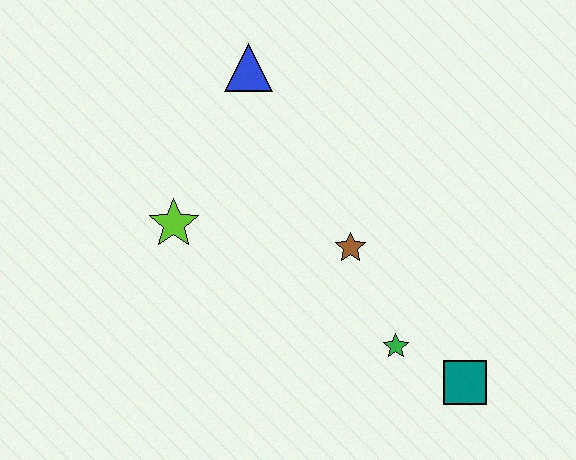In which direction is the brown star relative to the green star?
The brown star is above the green star.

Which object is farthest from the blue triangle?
The teal square is farthest from the blue triangle.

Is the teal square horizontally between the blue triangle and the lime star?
No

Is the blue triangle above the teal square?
Yes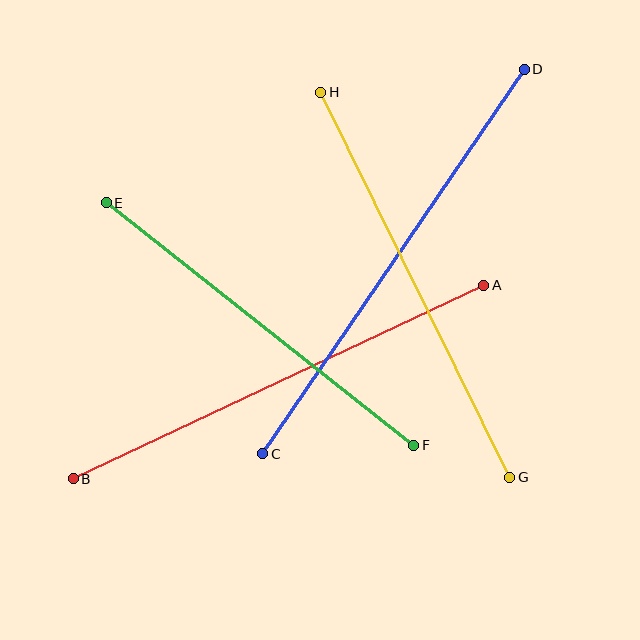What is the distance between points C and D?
The distance is approximately 465 pixels.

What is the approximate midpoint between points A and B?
The midpoint is at approximately (279, 382) pixels.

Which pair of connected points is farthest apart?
Points C and D are farthest apart.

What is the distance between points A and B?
The distance is approximately 454 pixels.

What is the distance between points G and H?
The distance is approximately 429 pixels.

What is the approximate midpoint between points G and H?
The midpoint is at approximately (415, 285) pixels.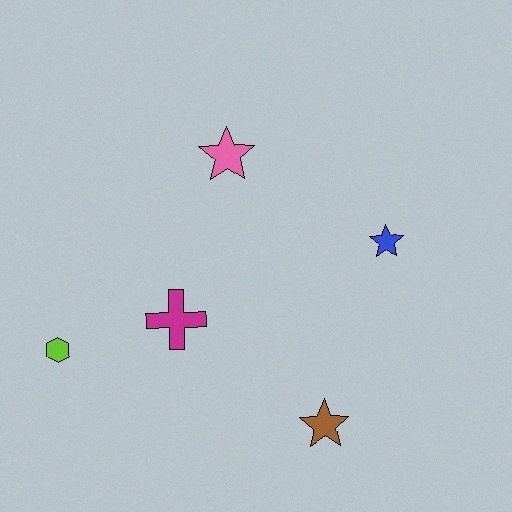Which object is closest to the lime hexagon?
The magenta cross is closest to the lime hexagon.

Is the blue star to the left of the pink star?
No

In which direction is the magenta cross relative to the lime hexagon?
The magenta cross is to the right of the lime hexagon.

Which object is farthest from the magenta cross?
The blue star is farthest from the magenta cross.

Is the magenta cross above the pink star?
No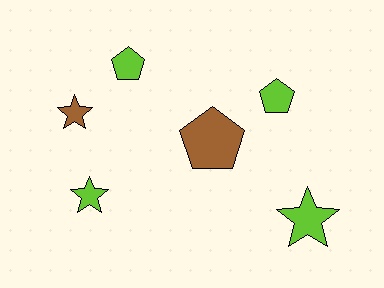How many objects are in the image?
There are 6 objects.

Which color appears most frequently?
Lime, with 4 objects.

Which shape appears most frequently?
Star, with 3 objects.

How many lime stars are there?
There are 2 lime stars.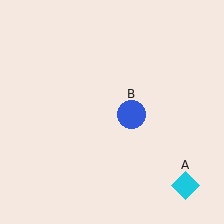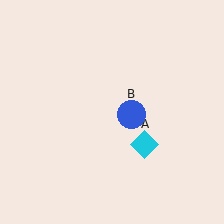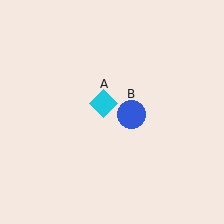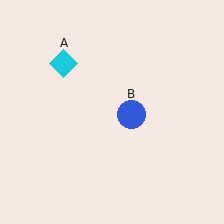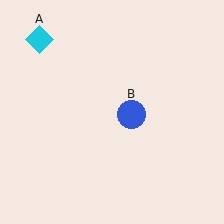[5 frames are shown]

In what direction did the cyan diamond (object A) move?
The cyan diamond (object A) moved up and to the left.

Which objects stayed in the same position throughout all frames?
Blue circle (object B) remained stationary.